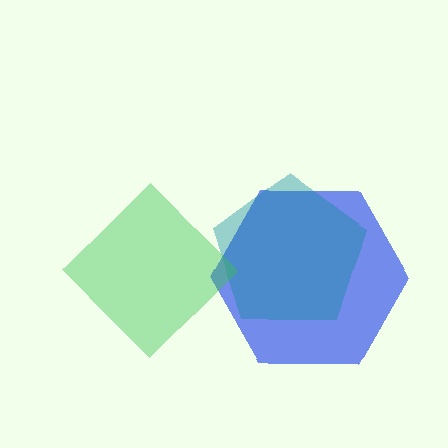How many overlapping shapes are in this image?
There are 3 overlapping shapes in the image.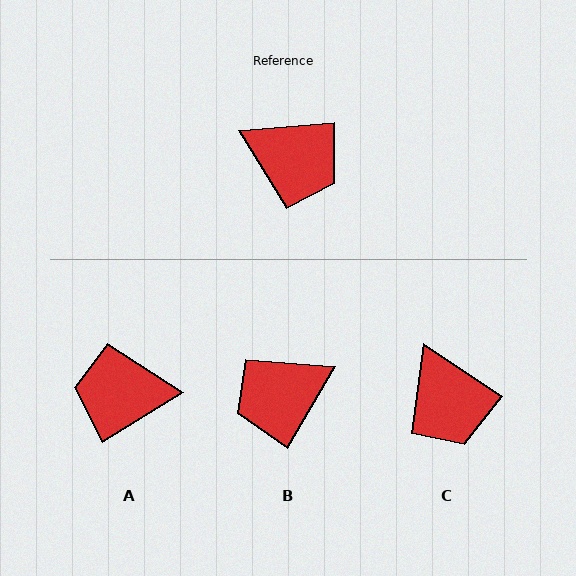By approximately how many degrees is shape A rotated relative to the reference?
Approximately 154 degrees clockwise.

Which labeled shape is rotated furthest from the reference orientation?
A, about 154 degrees away.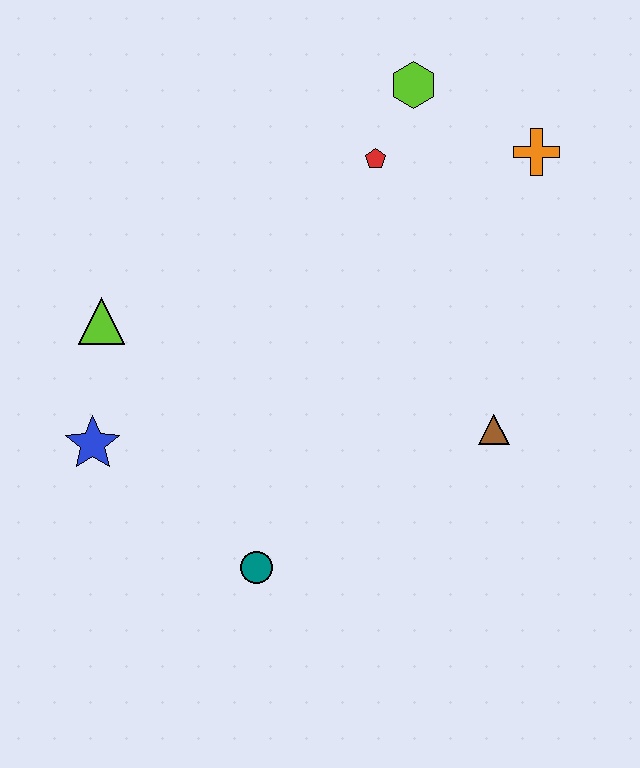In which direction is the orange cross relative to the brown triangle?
The orange cross is above the brown triangle.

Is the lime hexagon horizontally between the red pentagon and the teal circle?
No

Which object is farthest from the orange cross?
The blue star is farthest from the orange cross.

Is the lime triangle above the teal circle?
Yes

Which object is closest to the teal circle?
The blue star is closest to the teal circle.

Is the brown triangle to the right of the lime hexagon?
Yes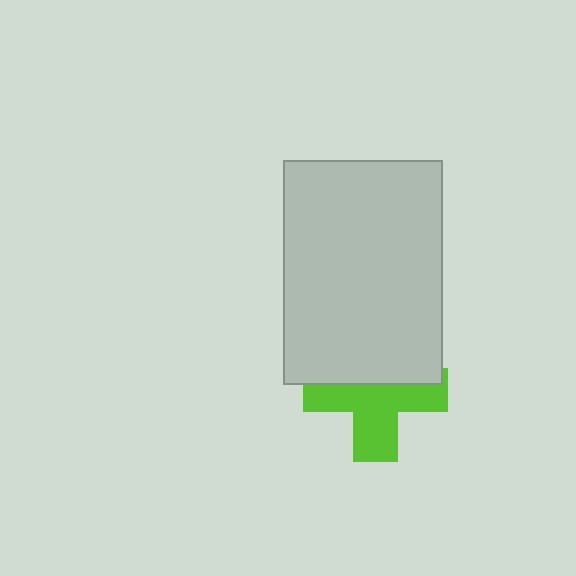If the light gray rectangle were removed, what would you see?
You would see the complete lime cross.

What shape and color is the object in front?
The object in front is a light gray rectangle.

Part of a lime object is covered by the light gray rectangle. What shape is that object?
It is a cross.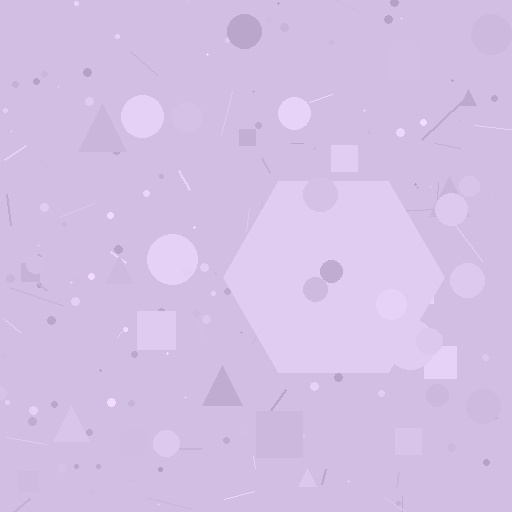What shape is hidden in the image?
A hexagon is hidden in the image.